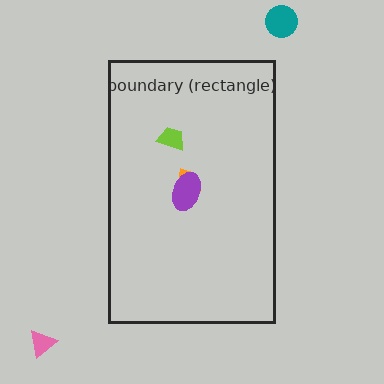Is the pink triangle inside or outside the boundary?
Outside.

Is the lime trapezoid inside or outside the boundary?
Inside.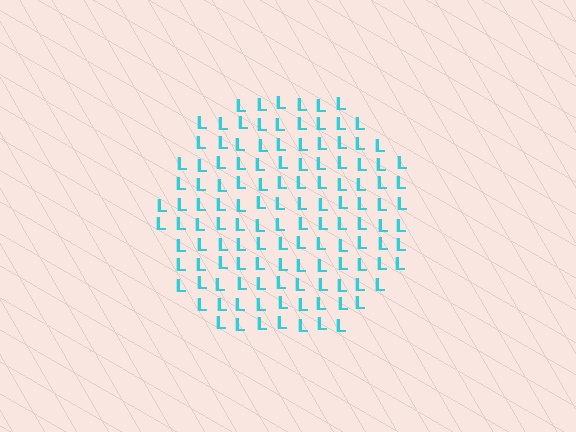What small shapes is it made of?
It is made of small letter L's.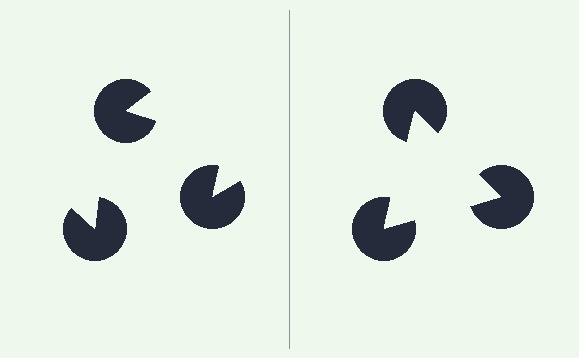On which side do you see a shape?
An illusory triangle appears on the right side. On the left side the wedge cuts are rotated, so no coherent shape forms.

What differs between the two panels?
The pac-man discs are positioned identically on both sides; only the wedge orientations differ. On the right they align to a triangle; on the left they are misaligned.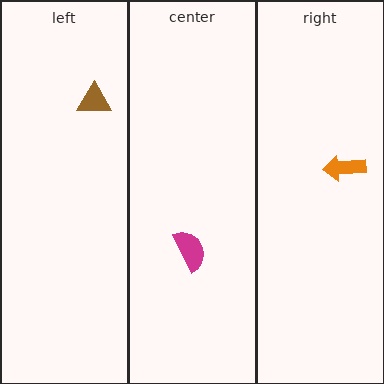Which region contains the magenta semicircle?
The center region.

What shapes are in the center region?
The magenta semicircle.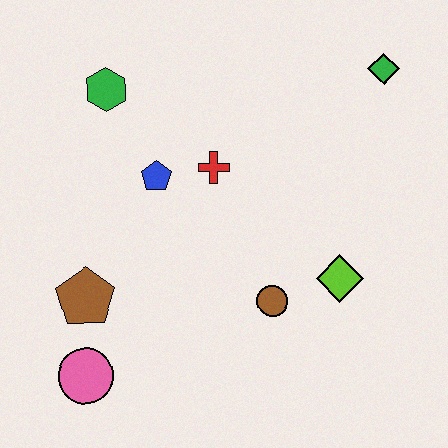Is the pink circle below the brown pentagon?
Yes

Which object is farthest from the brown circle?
The green hexagon is farthest from the brown circle.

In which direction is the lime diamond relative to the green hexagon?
The lime diamond is to the right of the green hexagon.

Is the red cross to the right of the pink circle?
Yes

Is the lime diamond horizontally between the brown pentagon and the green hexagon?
No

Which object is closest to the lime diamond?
The brown circle is closest to the lime diamond.